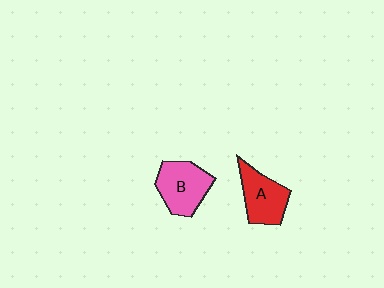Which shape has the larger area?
Shape B (pink).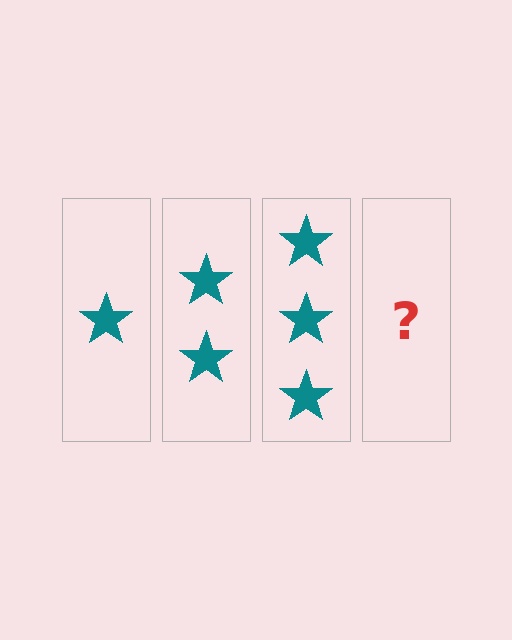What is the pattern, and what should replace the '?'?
The pattern is that each step adds one more star. The '?' should be 4 stars.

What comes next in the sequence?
The next element should be 4 stars.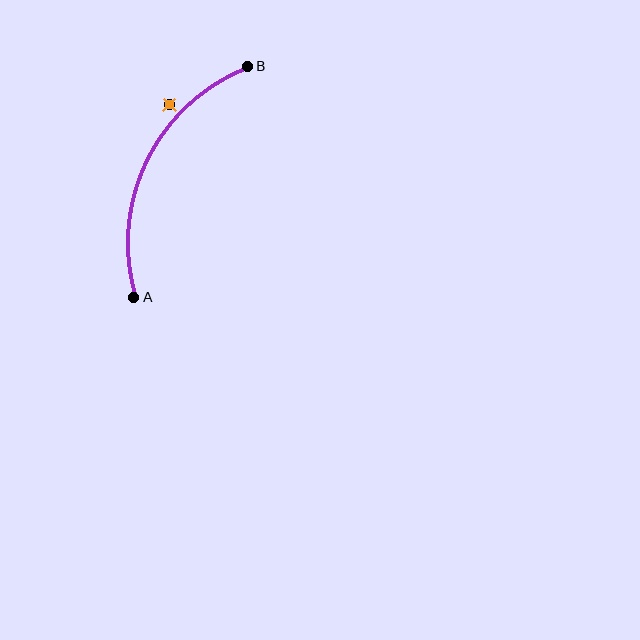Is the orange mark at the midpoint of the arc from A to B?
No — the orange mark does not lie on the arc at all. It sits slightly outside the curve.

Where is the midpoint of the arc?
The arc midpoint is the point on the curve farthest from the straight line joining A and B. It sits to the left of that line.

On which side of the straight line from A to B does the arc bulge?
The arc bulges to the left of the straight line connecting A and B.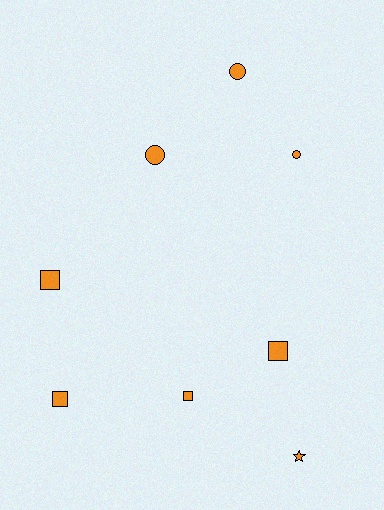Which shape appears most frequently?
Square, with 4 objects.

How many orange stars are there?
There is 1 orange star.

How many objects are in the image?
There are 8 objects.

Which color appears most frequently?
Orange, with 8 objects.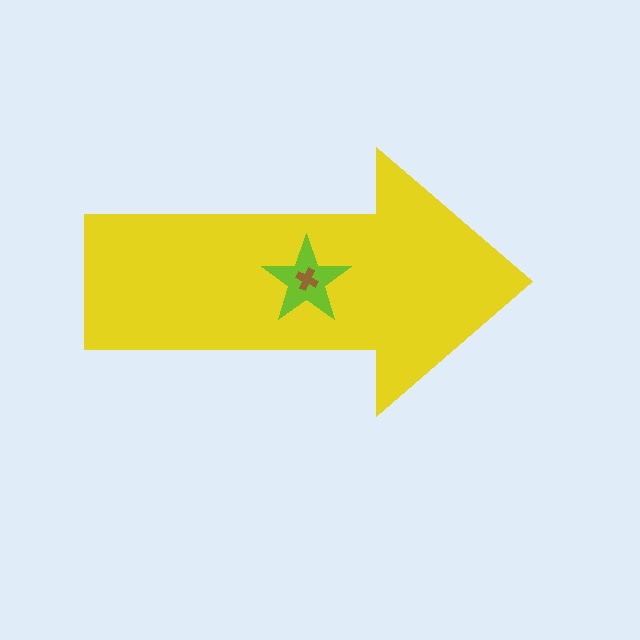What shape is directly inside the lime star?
The brown cross.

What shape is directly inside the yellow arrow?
The lime star.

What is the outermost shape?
The yellow arrow.